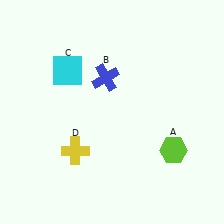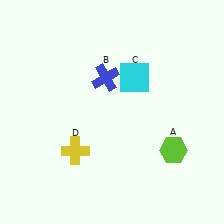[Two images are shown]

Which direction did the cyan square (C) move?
The cyan square (C) moved right.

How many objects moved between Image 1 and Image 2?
1 object moved between the two images.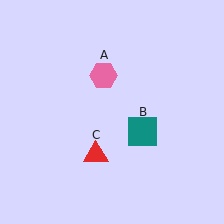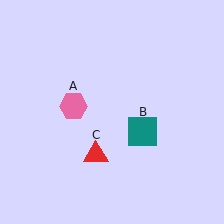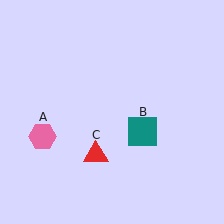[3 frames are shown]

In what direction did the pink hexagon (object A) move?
The pink hexagon (object A) moved down and to the left.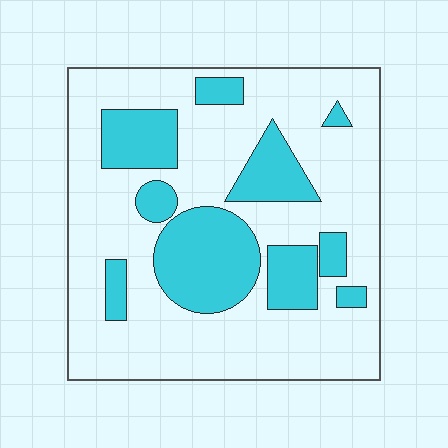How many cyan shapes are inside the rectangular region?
10.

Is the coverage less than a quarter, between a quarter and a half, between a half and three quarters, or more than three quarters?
Between a quarter and a half.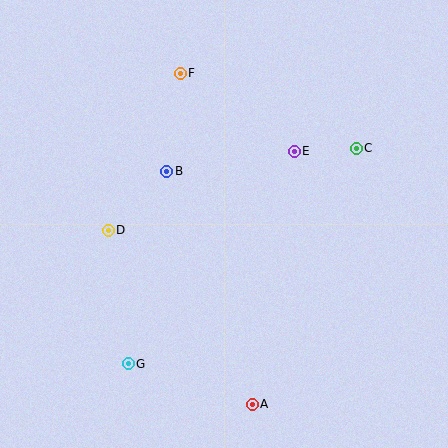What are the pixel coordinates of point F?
Point F is at (180, 74).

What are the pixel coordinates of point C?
Point C is at (356, 148).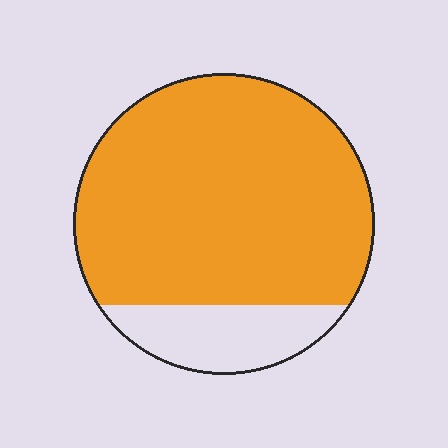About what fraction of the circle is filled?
About five sixths (5/6).